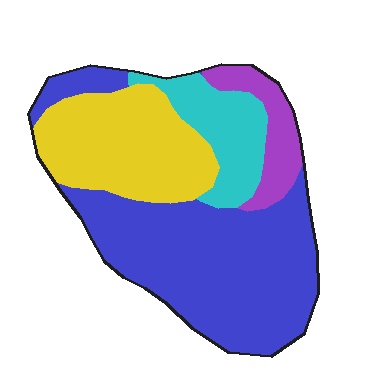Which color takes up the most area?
Blue, at roughly 50%.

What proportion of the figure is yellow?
Yellow covers about 25% of the figure.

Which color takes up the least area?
Purple, at roughly 10%.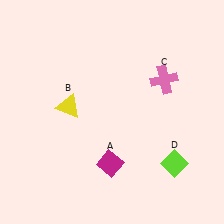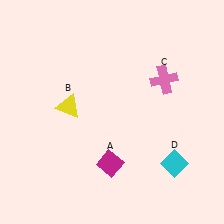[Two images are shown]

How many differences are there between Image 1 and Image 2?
There is 1 difference between the two images.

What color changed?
The diamond (D) changed from lime in Image 1 to cyan in Image 2.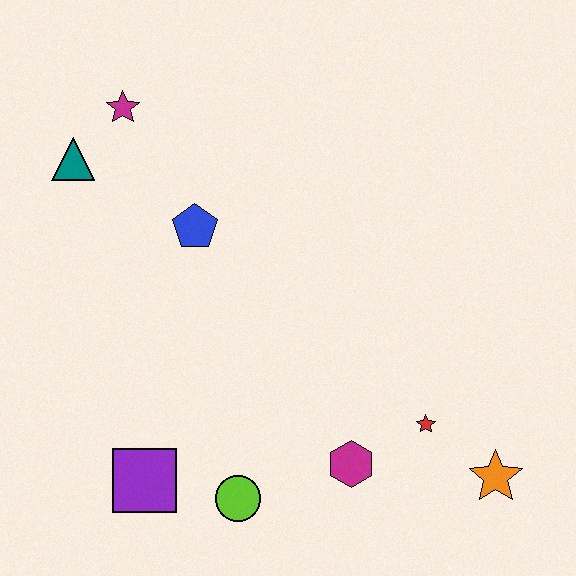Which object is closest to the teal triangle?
The magenta star is closest to the teal triangle.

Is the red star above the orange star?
Yes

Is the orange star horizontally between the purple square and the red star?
No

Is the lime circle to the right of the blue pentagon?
Yes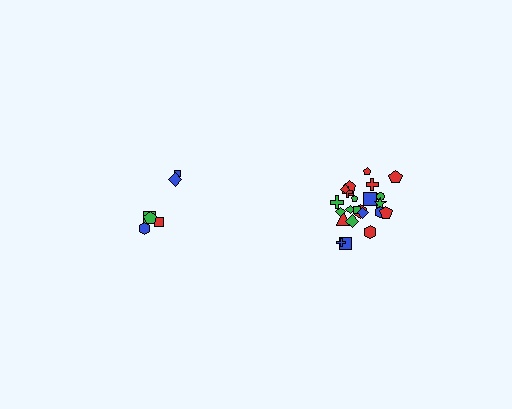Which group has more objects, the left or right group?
The right group.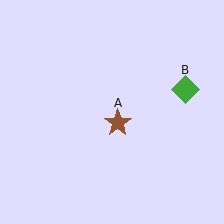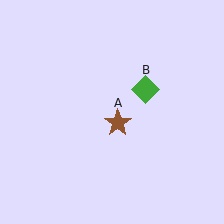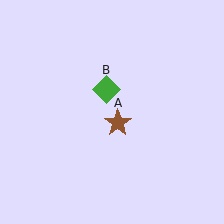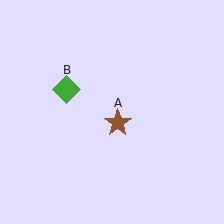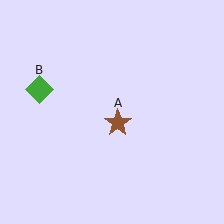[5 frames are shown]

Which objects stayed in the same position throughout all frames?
Brown star (object A) remained stationary.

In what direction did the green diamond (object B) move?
The green diamond (object B) moved left.